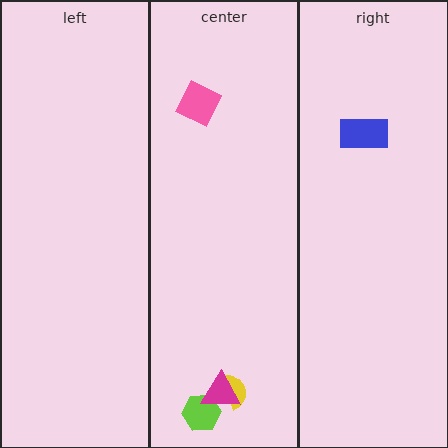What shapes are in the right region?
The blue rectangle.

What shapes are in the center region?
The yellow semicircle, the lime hexagon, the pink square, the magenta triangle.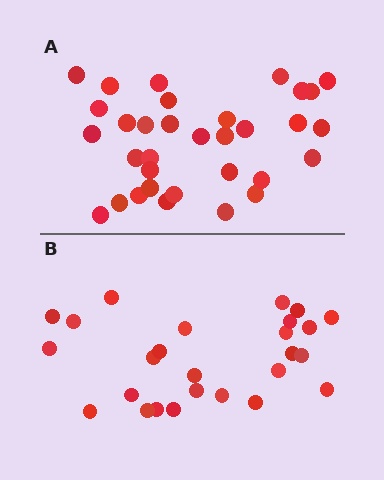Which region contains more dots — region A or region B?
Region A (the top region) has more dots.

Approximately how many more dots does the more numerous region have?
Region A has roughly 8 or so more dots than region B.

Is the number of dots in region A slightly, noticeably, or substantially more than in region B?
Region A has noticeably more, but not dramatically so. The ratio is roughly 1.3 to 1.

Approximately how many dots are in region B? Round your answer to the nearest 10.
About 30 dots. (The exact count is 26, which rounds to 30.)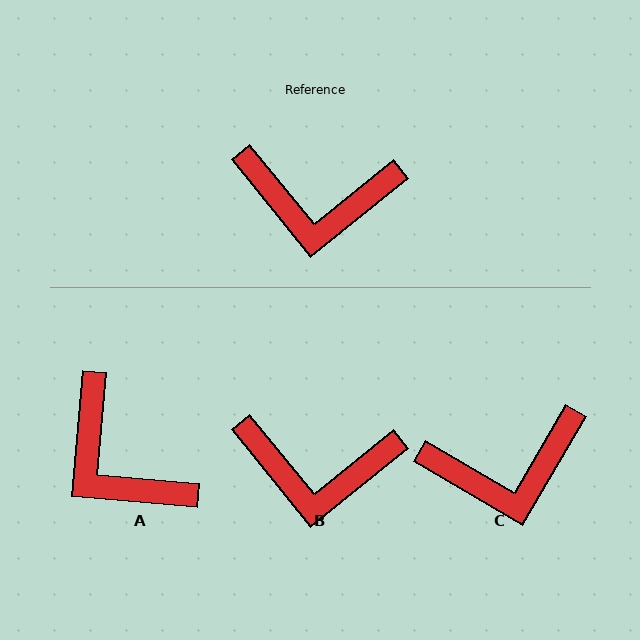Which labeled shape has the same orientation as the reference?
B.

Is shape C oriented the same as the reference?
No, it is off by about 21 degrees.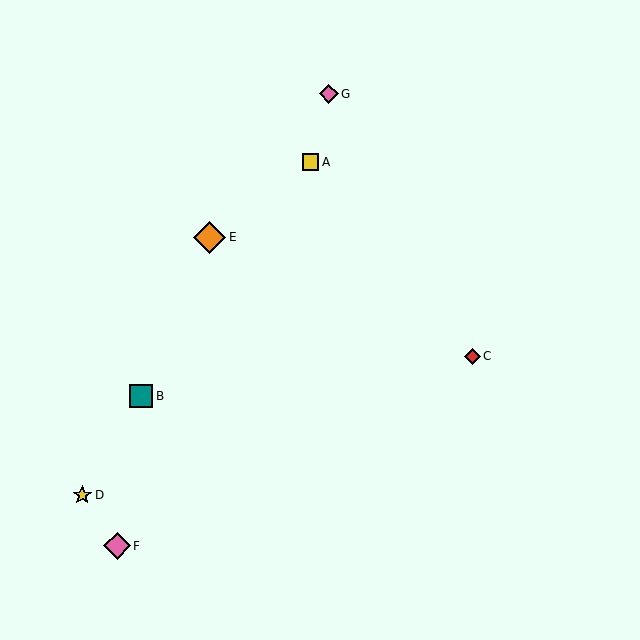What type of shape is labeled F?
Shape F is a pink diamond.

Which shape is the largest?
The orange diamond (labeled E) is the largest.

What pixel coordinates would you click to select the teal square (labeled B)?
Click at (141, 396) to select the teal square B.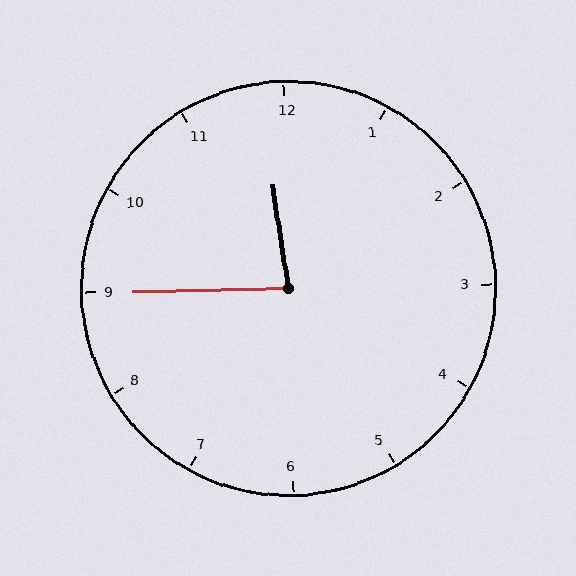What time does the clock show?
11:45.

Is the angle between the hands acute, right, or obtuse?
It is acute.